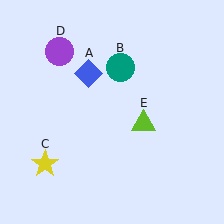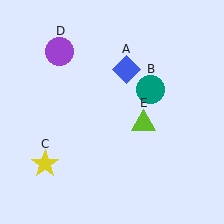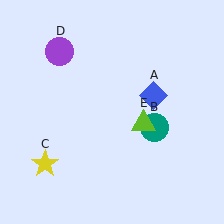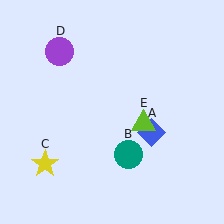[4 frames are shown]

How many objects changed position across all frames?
2 objects changed position: blue diamond (object A), teal circle (object B).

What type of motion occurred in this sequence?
The blue diamond (object A), teal circle (object B) rotated clockwise around the center of the scene.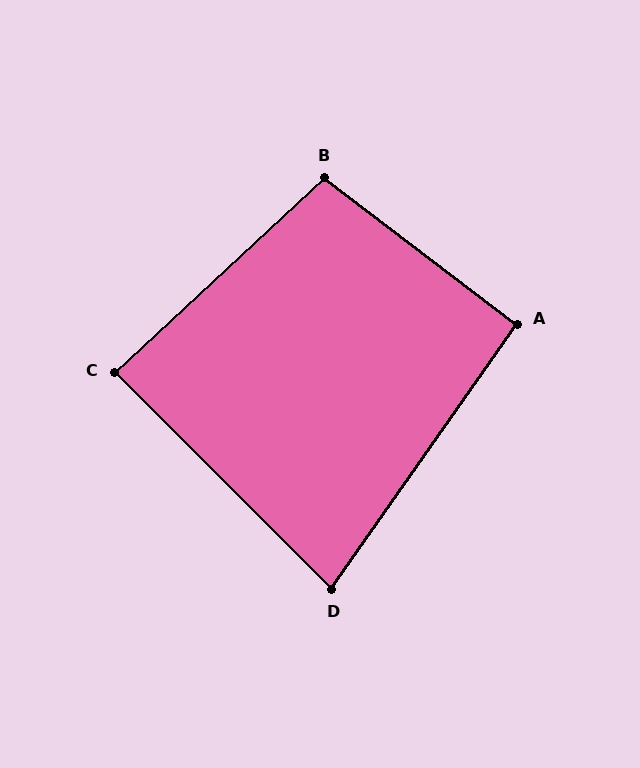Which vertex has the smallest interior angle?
D, at approximately 80 degrees.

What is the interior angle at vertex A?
Approximately 92 degrees (approximately right).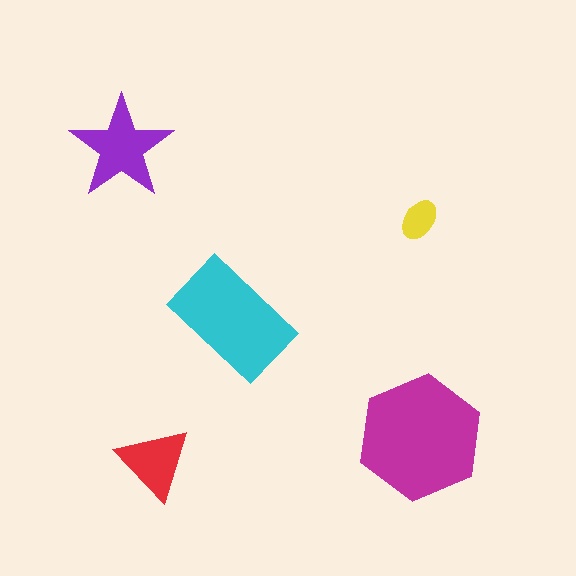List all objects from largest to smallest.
The magenta hexagon, the cyan rectangle, the purple star, the red triangle, the yellow ellipse.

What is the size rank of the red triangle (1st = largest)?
4th.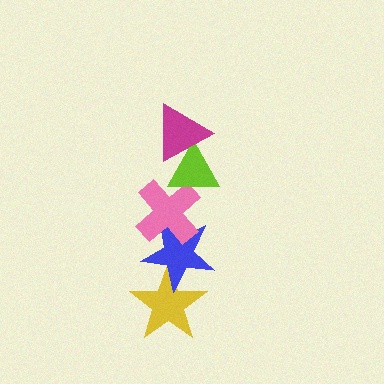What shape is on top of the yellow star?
The blue star is on top of the yellow star.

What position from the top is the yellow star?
The yellow star is 5th from the top.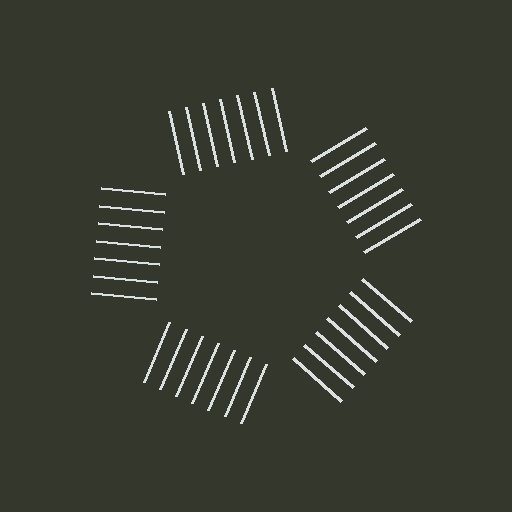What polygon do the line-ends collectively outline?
An illusory pentagon — the line segments terminate on its edges but no continuous stroke is drawn.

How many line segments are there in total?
35 — 7 along each of the 5 edges.